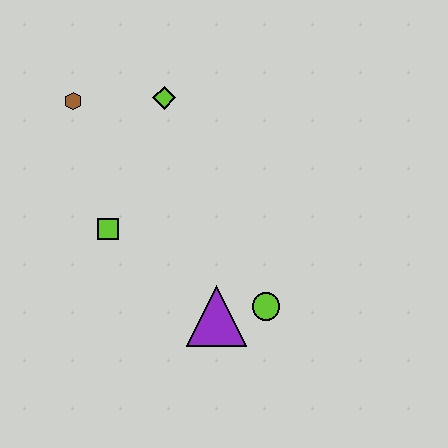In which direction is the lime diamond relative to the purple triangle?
The lime diamond is above the purple triangle.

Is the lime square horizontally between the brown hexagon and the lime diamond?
Yes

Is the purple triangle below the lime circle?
Yes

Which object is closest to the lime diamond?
The brown hexagon is closest to the lime diamond.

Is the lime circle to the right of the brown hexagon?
Yes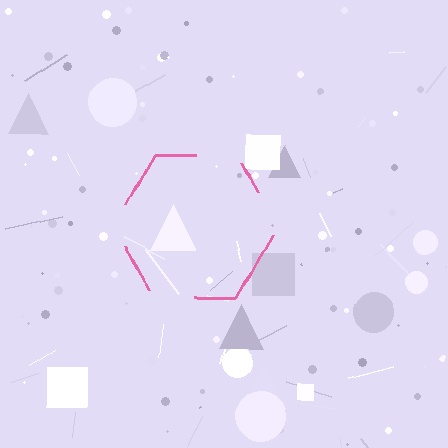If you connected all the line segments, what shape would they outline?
They would outline a hexagon.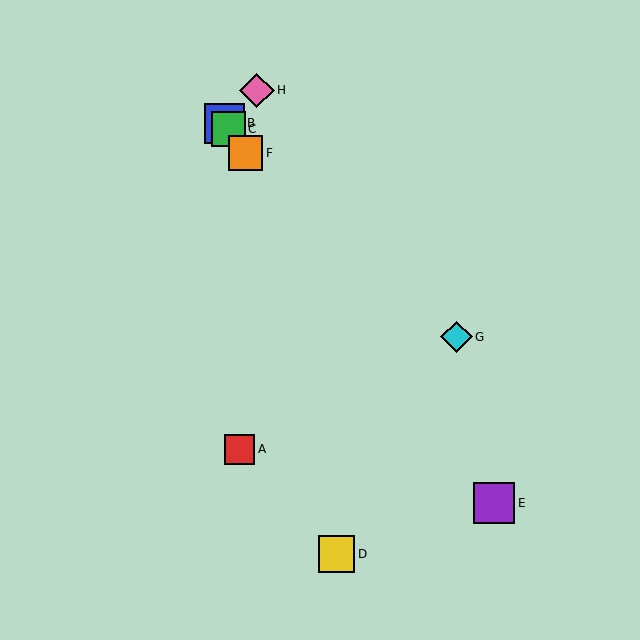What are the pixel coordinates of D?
Object D is at (337, 554).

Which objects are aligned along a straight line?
Objects B, C, E, F are aligned along a straight line.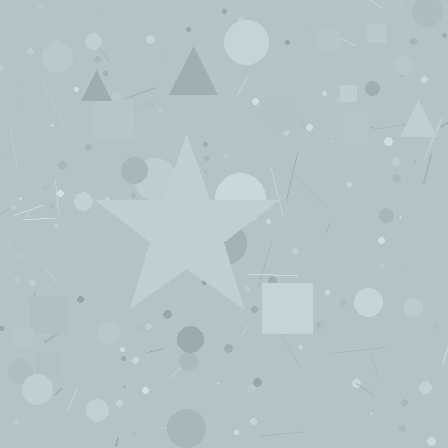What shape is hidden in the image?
A star is hidden in the image.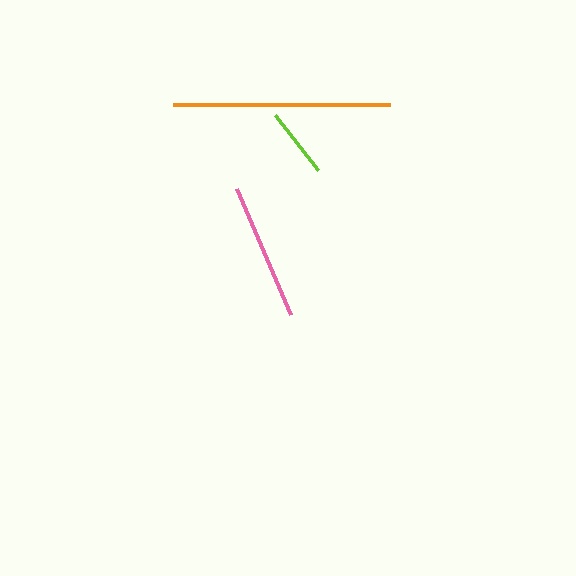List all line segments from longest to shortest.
From longest to shortest: orange, pink, lime.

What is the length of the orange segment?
The orange segment is approximately 217 pixels long.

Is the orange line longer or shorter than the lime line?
The orange line is longer than the lime line.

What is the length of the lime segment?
The lime segment is approximately 70 pixels long.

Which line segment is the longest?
The orange line is the longest at approximately 217 pixels.